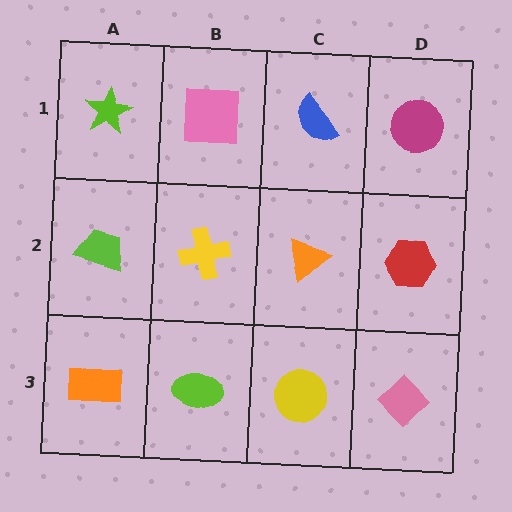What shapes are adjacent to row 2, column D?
A magenta circle (row 1, column D), a pink diamond (row 3, column D), an orange triangle (row 2, column C).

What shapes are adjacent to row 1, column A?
A lime trapezoid (row 2, column A), a pink square (row 1, column B).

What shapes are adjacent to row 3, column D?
A red hexagon (row 2, column D), a yellow circle (row 3, column C).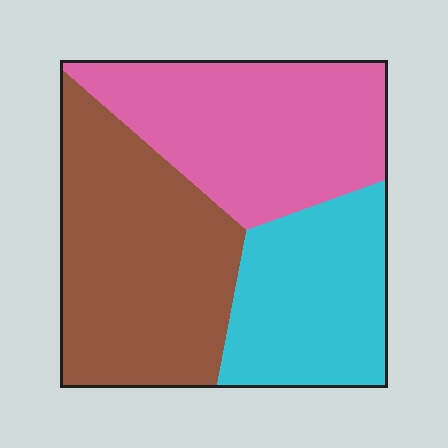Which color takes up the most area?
Brown, at roughly 40%.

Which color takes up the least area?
Cyan, at roughly 25%.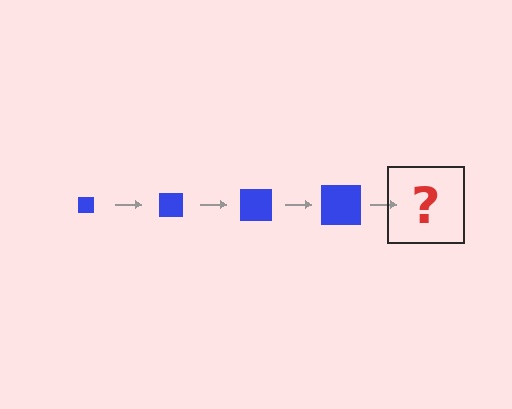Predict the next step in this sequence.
The next step is a blue square, larger than the previous one.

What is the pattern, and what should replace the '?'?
The pattern is that the square gets progressively larger each step. The '?' should be a blue square, larger than the previous one.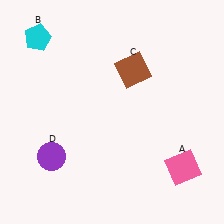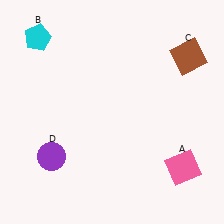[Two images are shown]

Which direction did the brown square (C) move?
The brown square (C) moved right.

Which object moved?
The brown square (C) moved right.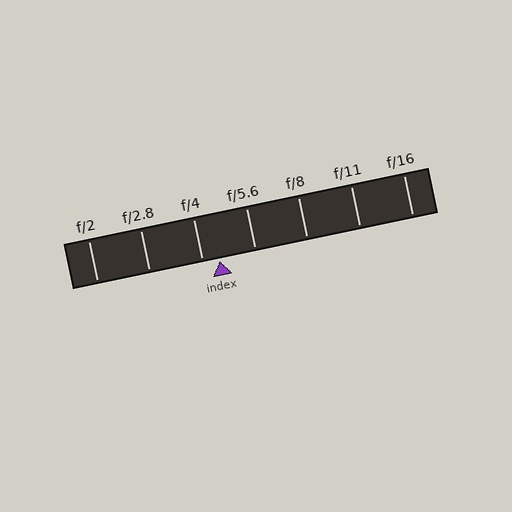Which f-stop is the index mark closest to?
The index mark is closest to f/4.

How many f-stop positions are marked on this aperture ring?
There are 7 f-stop positions marked.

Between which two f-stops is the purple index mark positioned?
The index mark is between f/4 and f/5.6.